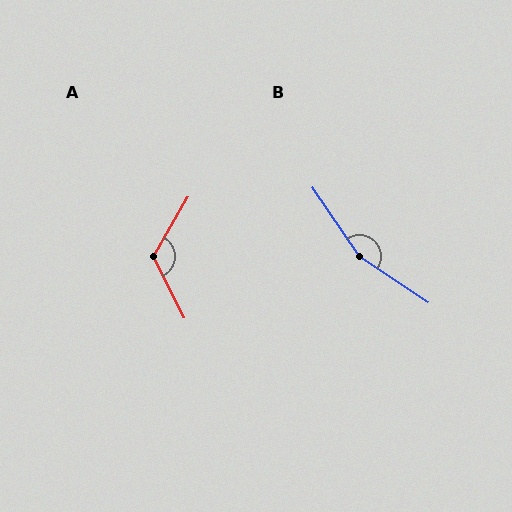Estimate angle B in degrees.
Approximately 158 degrees.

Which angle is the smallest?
A, at approximately 123 degrees.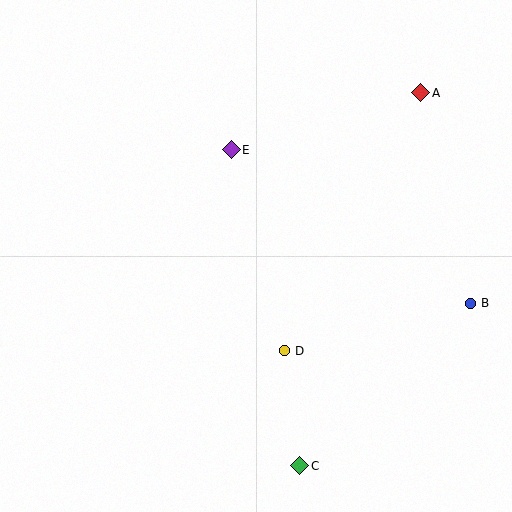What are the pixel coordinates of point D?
Point D is at (284, 351).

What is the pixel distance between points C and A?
The distance between C and A is 392 pixels.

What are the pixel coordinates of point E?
Point E is at (231, 150).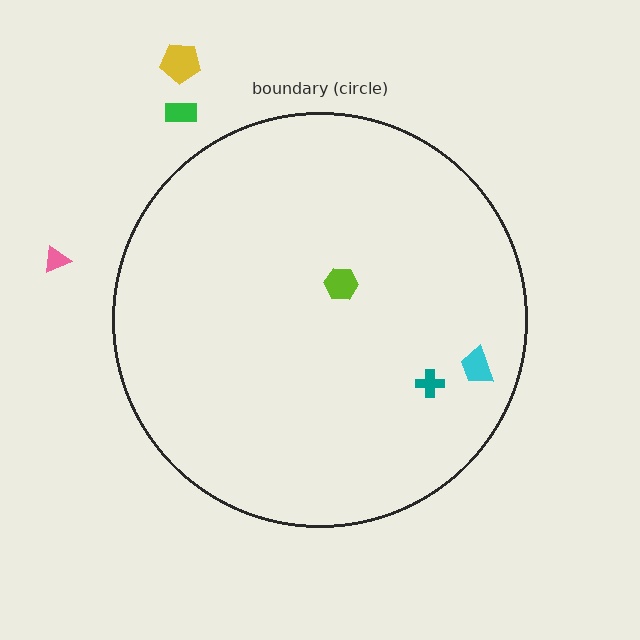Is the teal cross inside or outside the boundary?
Inside.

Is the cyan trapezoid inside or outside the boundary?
Inside.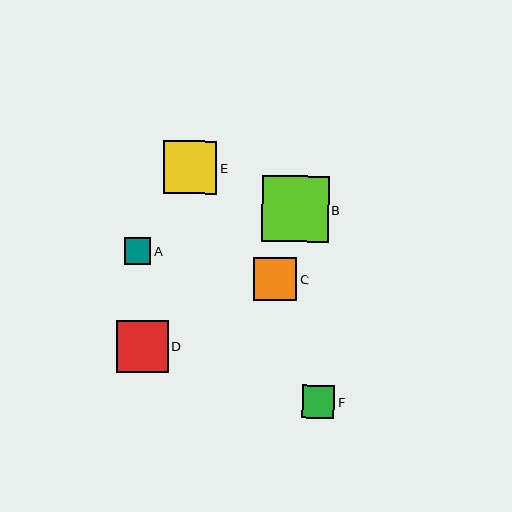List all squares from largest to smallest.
From largest to smallest: B, E, D, C, F, A.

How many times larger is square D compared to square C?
Square D is approximately 1.2 times the size of square C.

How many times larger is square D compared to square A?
Square D is approximately 1.9 times the size of square A.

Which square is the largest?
Square B is the largest with a size of approximately 67 pixels.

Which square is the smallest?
Square A is the smallest with a size of approximately 27 pixels.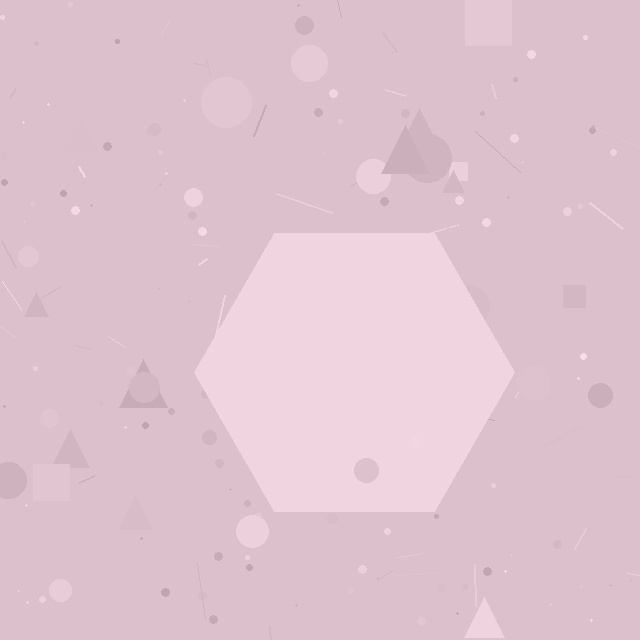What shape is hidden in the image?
A hexagon is hidden in the image.